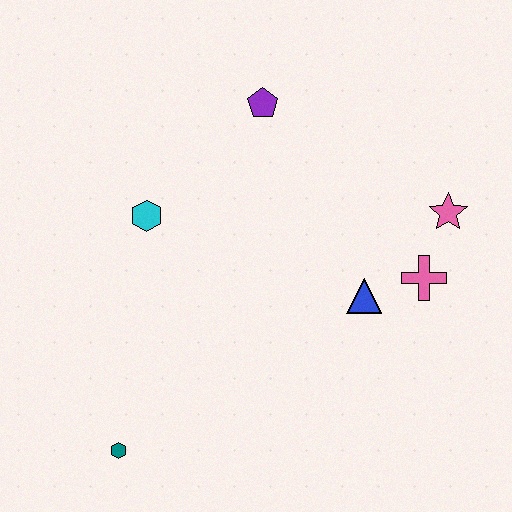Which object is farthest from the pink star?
The teal hexagon is farthest from the pink star.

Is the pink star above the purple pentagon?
No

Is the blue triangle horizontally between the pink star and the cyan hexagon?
Yes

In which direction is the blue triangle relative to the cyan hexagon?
The blue triangle is to the right of the cyan hexagon.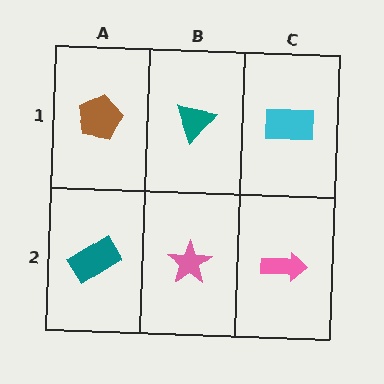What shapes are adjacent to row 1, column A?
A teal rectangle (row 2, column A), a teal triangle (row 1, column B).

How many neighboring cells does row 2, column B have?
3.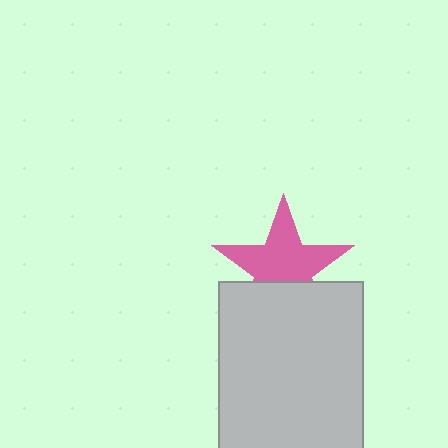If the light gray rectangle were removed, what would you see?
You would see the complete pink star.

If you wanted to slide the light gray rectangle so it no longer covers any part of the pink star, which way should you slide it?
Slide it down — that is the most direct way to separate the two shapes.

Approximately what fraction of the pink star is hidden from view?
Roughly 33% of the pink star is hidden behind the light gray rectangle.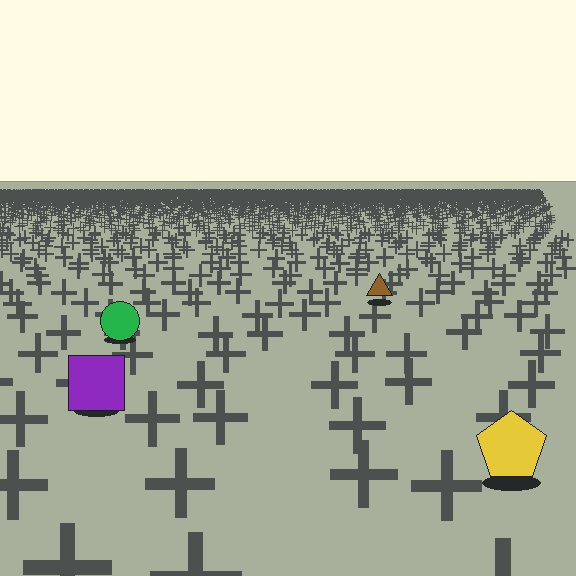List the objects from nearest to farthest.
From nearest to farthest: the yellow pentagon, the purple square, the green circle, the brown triangle.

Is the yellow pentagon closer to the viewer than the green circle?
Yes. The yellow pentagon is closer — you can tell from the texture gradient: the ground texture is coarser near it.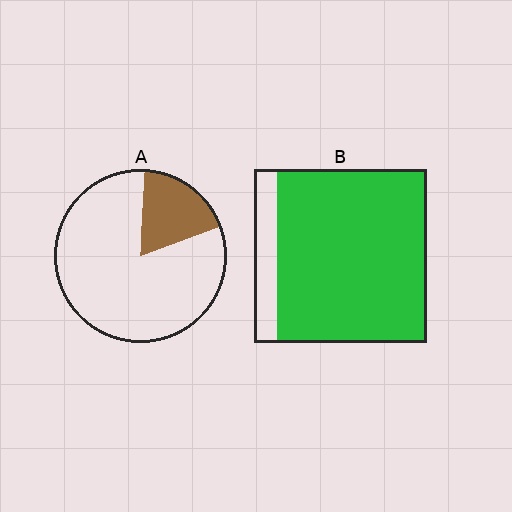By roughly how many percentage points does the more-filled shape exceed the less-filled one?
By roughly 70 percentage points (B over A).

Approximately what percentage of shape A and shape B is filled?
A is approximately 20% and B is approximately 85%.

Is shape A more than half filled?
No.